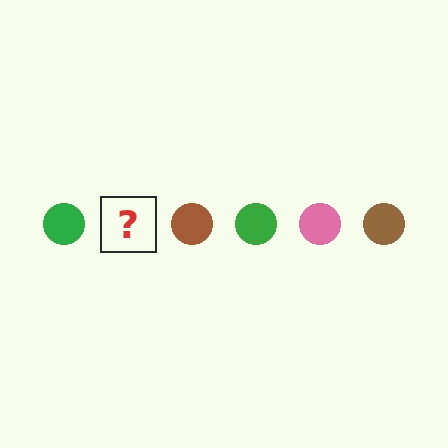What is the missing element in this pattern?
The missing element is a pink circle.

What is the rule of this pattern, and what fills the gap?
The rule is that the pattern cycles through green, pink, brown circles. The gap should be filled with a pink circle.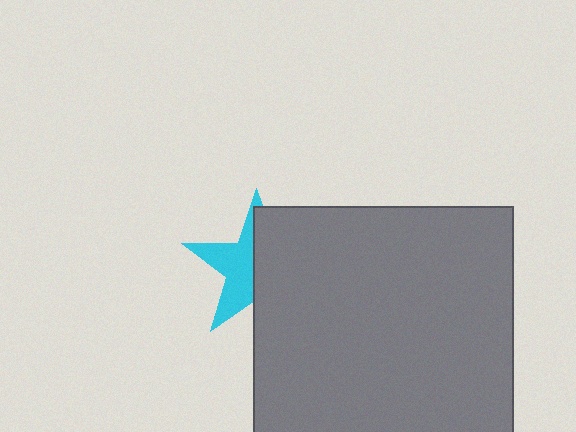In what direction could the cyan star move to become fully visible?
The cyan star could move left. That would shift it out from behind the gray rectangle entirely.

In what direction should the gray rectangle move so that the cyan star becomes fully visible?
The gray rectangle should move right. That is the shortest direction to clear the overlap and leave the cyan star fully visible.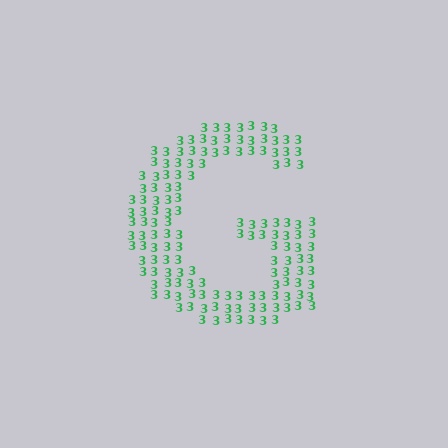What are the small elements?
The small elements are digit 3's.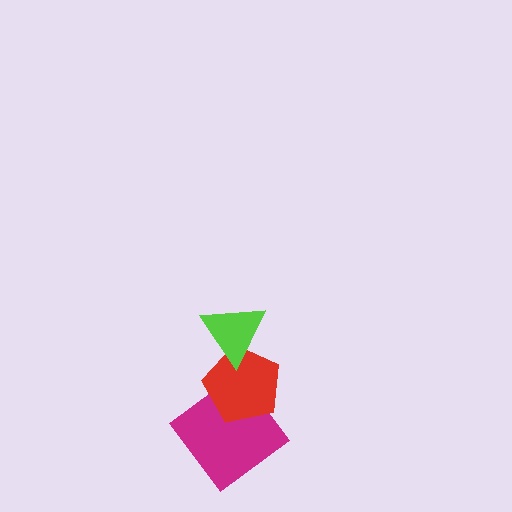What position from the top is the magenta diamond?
The magenta diamond is 3rd from the top.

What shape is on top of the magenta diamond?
The red pentagon is on top of the magenta diamond.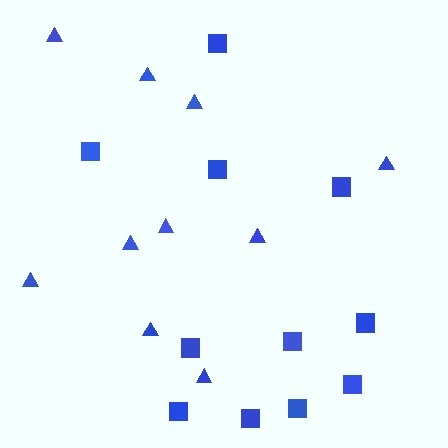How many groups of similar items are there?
There are 2 groups: one group of triangles (10) and one group of squares (11).